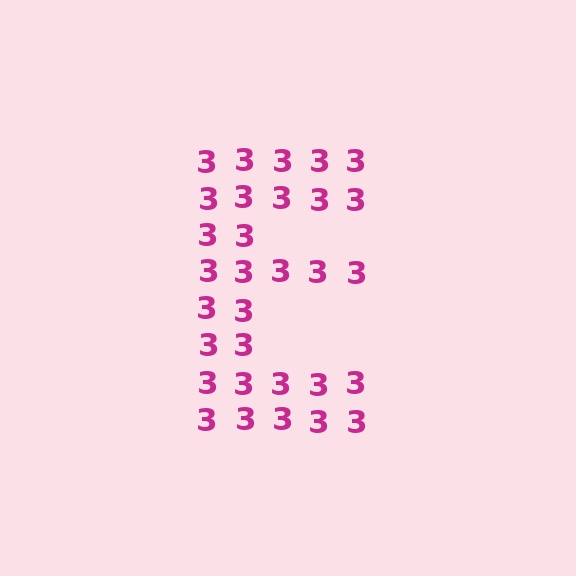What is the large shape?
The large shape is the letter E.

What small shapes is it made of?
It is made of small digit 3's.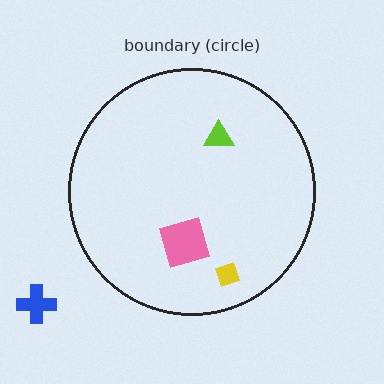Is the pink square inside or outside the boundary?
Inside.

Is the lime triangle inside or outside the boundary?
Inside.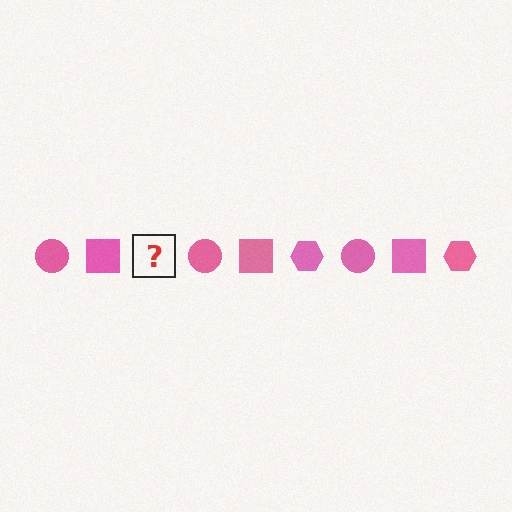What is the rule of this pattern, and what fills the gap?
The rule is that the pattern cycles through circle, square, hexagon shapes in pink. The gap should be filled with a pink hexagon.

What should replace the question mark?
The question mark should be replaced with a pink hexagon.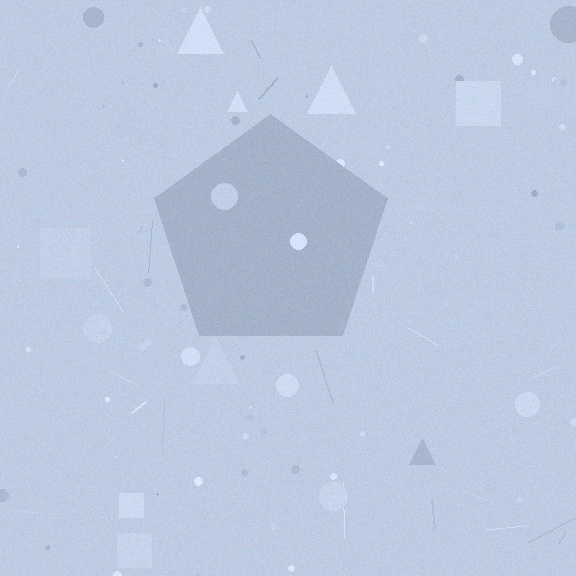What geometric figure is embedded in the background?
A pentagon is embedded in the background.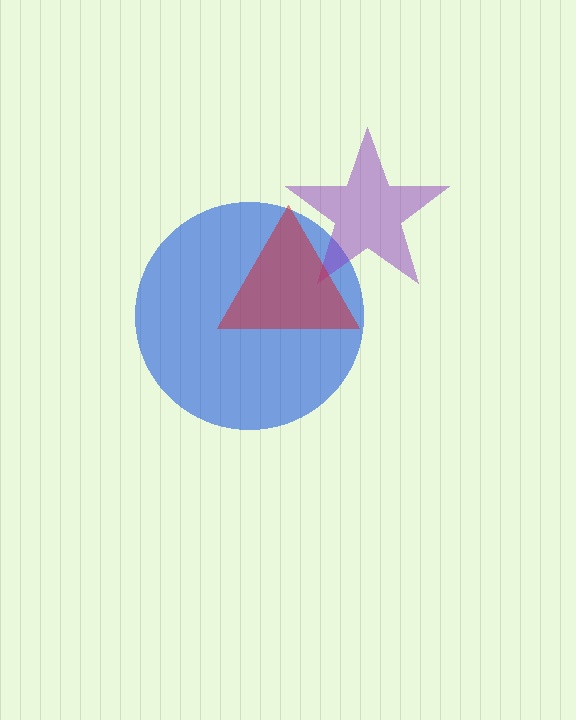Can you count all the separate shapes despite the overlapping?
Yes, there are 3 separate shapes.